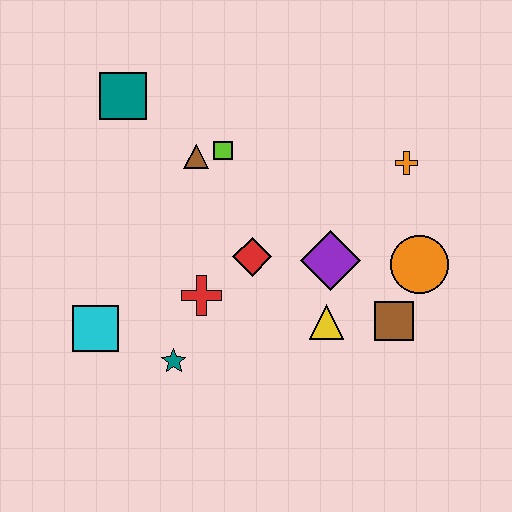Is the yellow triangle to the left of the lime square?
No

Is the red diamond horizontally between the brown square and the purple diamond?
No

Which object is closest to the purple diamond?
The yellow triangle is closest to the purple diamond.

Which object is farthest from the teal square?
The brown square is farthest from the teal square.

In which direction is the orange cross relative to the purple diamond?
The orange cross is above the purple diamond.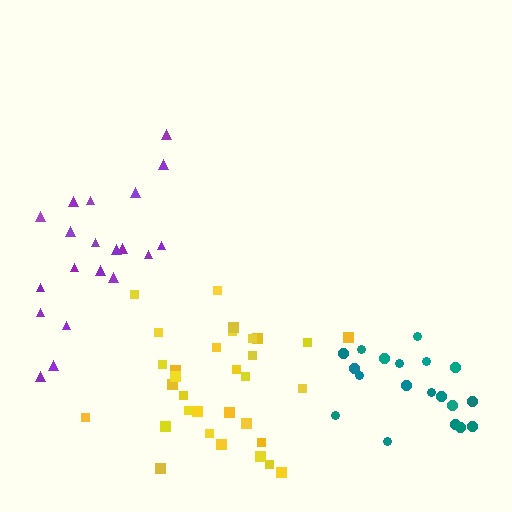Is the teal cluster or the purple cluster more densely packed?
Teal.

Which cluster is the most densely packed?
Teal.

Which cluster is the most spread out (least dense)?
Purple.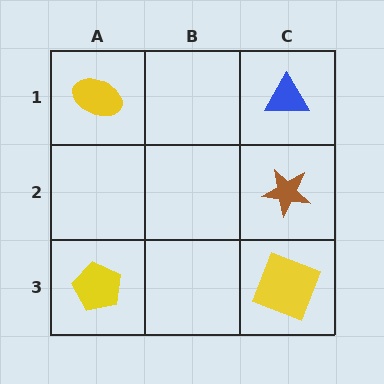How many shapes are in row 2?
1 shape.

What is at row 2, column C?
A brown star.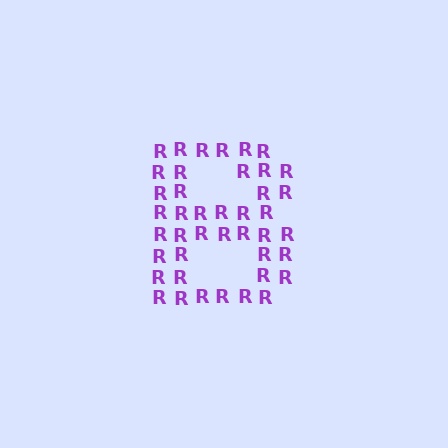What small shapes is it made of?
It is made of small letter R's.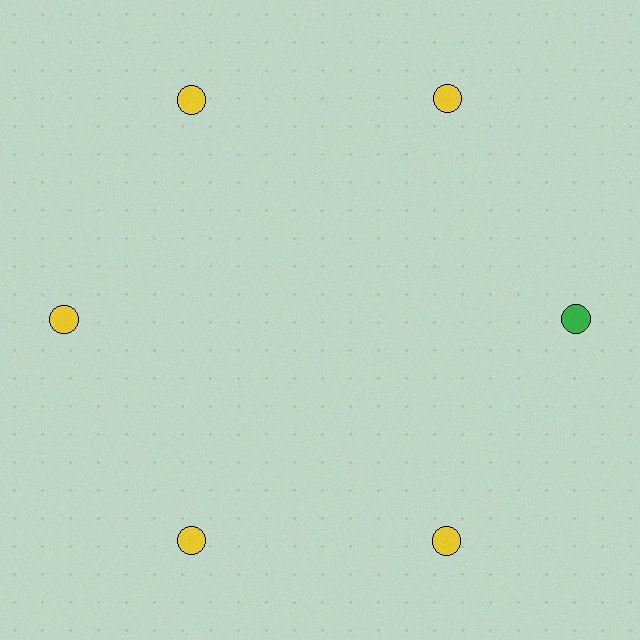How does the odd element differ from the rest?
It has a different color: green instead of yellow.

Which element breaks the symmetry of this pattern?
The green circle at roughly the 3 o'clock position breaks the symmetry. All other shapes are yellow circles.